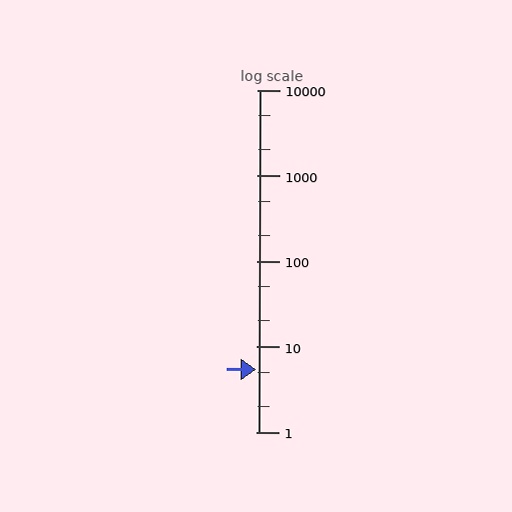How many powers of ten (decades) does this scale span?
The scale spans 4 decades, from 1 to 10000.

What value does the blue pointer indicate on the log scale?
The pointer indicates approximately 5.4.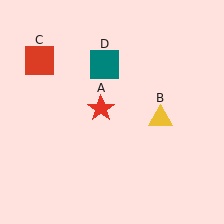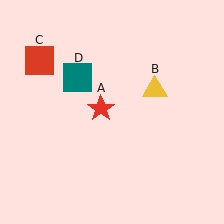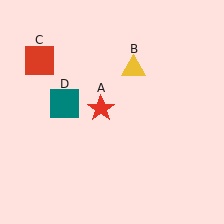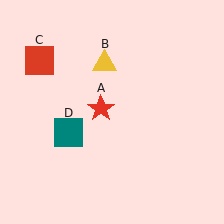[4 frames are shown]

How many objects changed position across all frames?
2 objects changed position: yellow triangle (object B), teal square (object D).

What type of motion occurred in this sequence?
The yellow triangle (object B), teal square (object D) rotated counterclockwise around the center of the scene.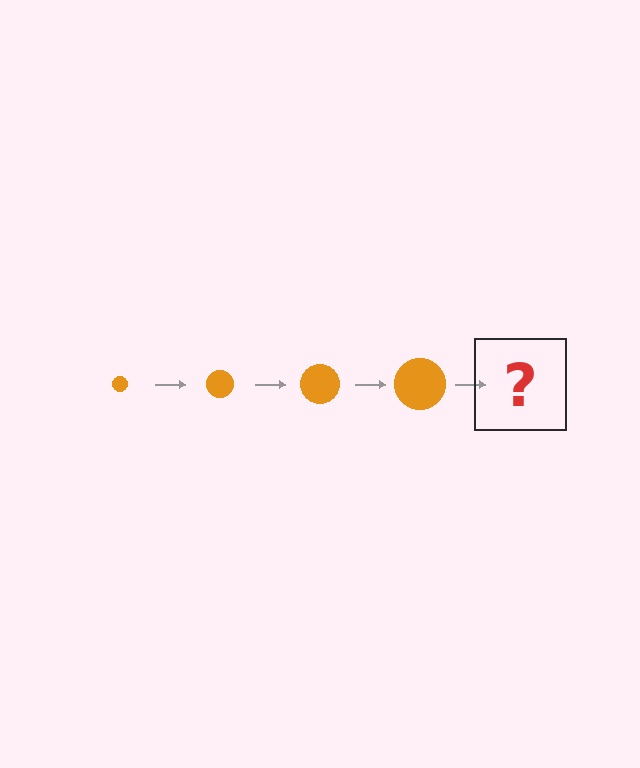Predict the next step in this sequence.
The next step is an orange circle, larger than the previous one.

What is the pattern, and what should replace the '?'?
The pattern is that the circle gets progressively larger each step. The '?' should be an orange circle, larger than the previous one.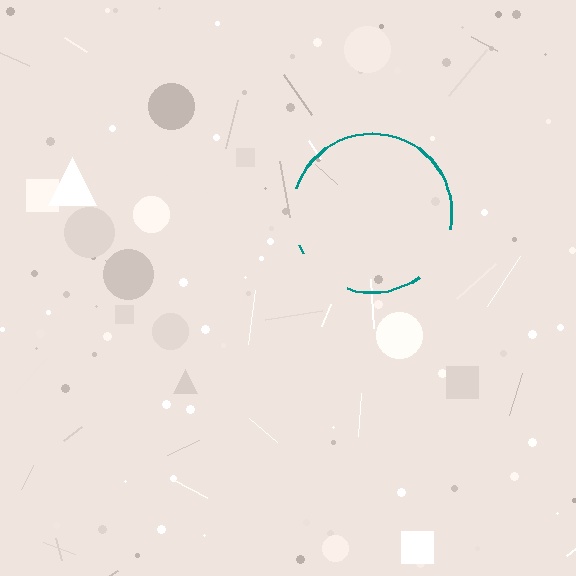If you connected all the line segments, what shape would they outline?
They would outline a circle.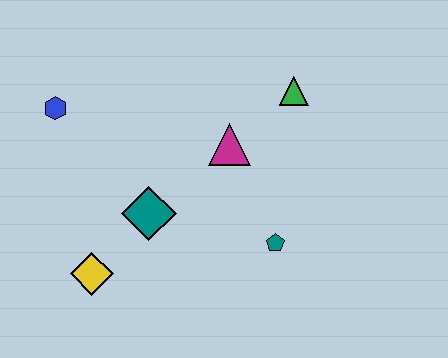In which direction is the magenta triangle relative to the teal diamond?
The magenta triangle is to the right of the teal diamond.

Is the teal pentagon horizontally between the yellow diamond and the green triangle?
Yes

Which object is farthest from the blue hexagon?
The teal pentagon is farthest from the blue hexagon.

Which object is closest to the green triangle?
The magenta triangle is closest to the green triangle.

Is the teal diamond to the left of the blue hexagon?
No